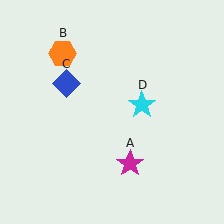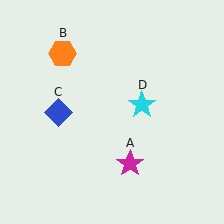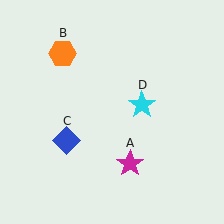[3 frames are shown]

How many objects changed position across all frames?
1 object changed position: blue diamond (object C).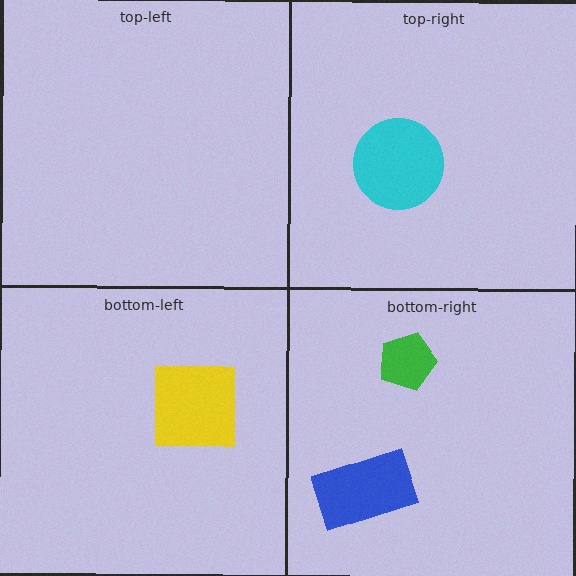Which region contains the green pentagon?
The bottom-right region.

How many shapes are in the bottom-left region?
1.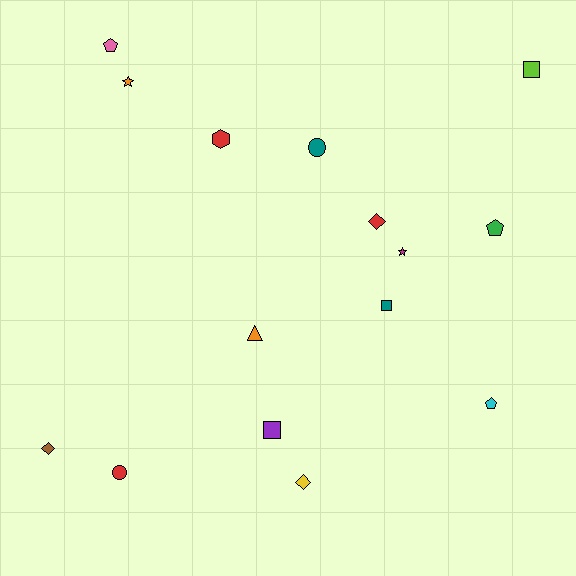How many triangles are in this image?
There is 1 triangle.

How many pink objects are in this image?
There is 1 pink object.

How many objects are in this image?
There are 15 objects.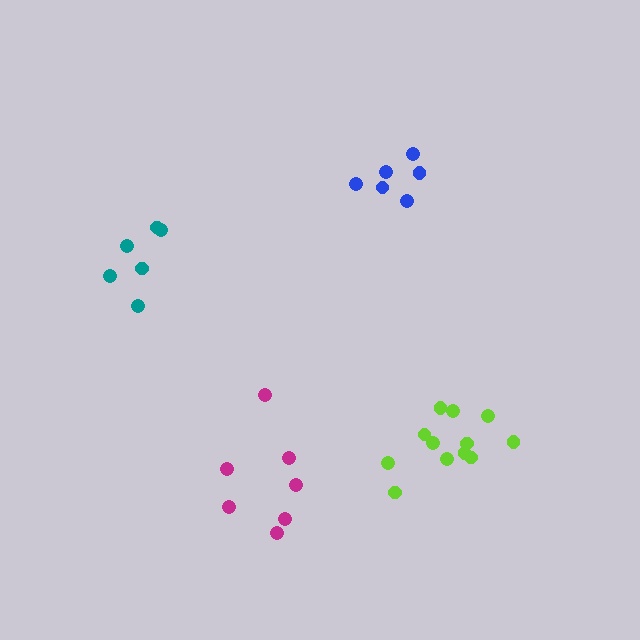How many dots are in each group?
Group 1: 6 dots, Group 2: 12 dots, Group 3: 6 dots, Group 4: 7 dots (31 total).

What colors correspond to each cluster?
The clusters are colored: teal, lime, blue, magenta.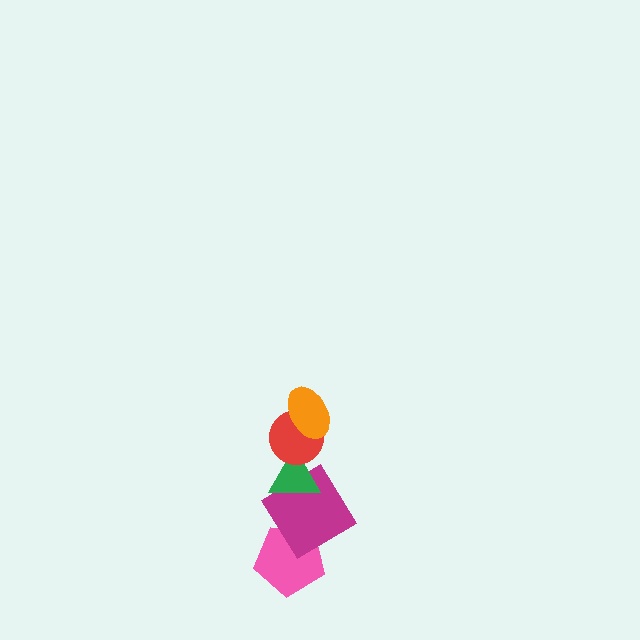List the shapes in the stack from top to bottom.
From top to bottom: the orange ellipse, the red circle, the green triangle, the magenta diamond, the pink pentagon.